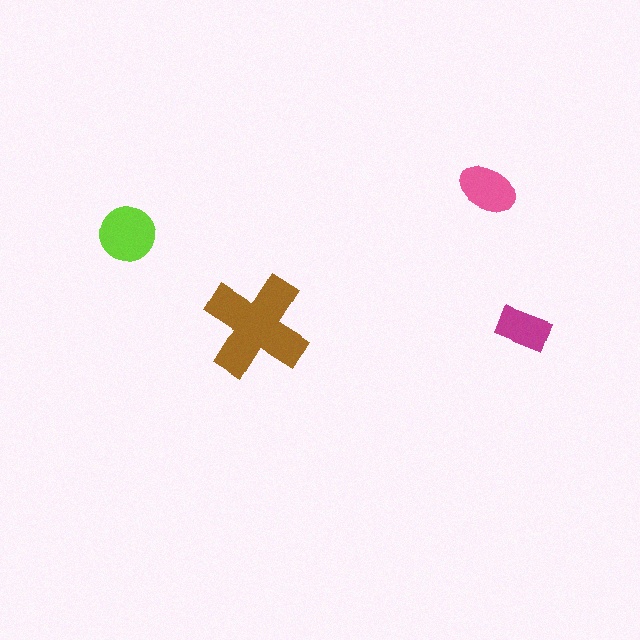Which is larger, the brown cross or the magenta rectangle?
The brown cross.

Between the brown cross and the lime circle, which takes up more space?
The brown cross.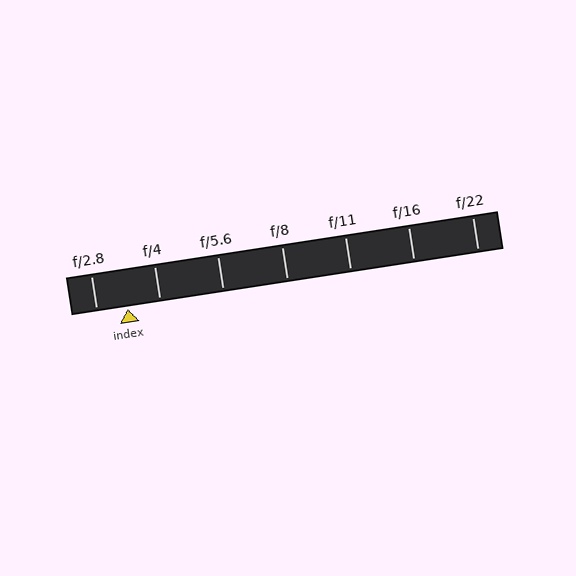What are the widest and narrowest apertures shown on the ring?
The widest aperture shown is f/2.8 and the narrowest is f/22.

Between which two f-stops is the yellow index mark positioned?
The index mark is between f/2.8 and f/4.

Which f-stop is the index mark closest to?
The index mark is closest to f/2.8.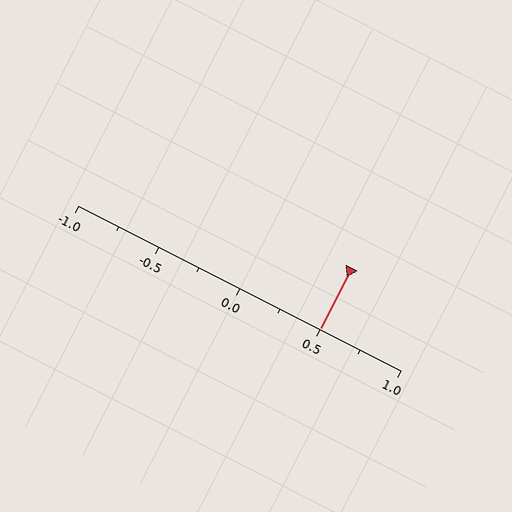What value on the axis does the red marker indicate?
The marker indicates approximately 0.5.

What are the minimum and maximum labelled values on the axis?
The axis runs from -1.0 to 1.0.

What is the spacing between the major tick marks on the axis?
The major ticks are spaced 0.5 apart.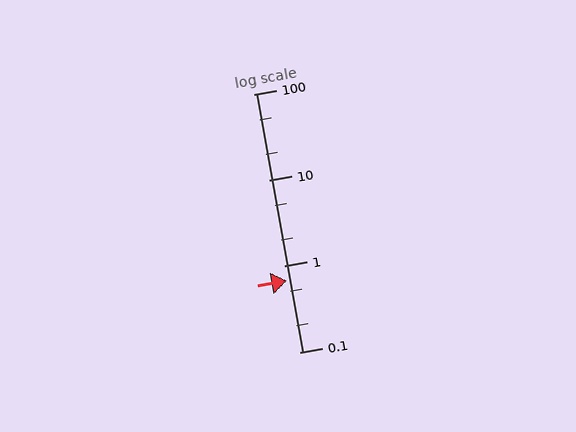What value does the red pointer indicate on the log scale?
The pointer indicates approximately 0.68.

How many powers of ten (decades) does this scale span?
The scale spans 3 decades, from 0.1 to 100.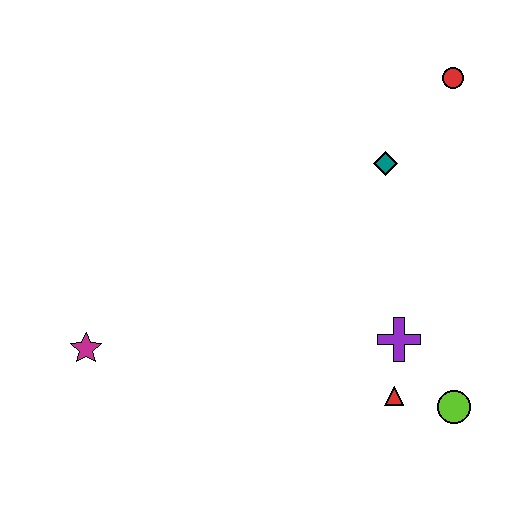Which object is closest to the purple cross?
The red triangle is closest to the purple cross.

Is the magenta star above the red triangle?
Yes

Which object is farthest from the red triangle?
The red circle is farthest from the red triangle.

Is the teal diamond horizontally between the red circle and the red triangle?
No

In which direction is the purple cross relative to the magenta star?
The purple cross is to the right of the magenta star.